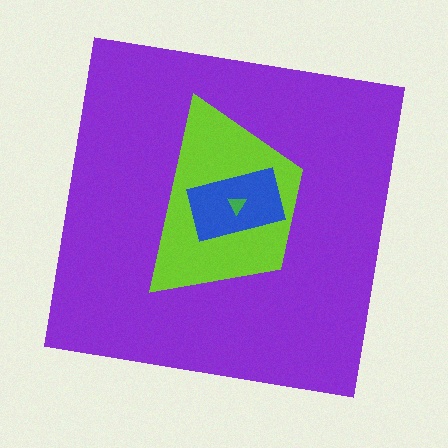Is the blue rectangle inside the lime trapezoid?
Yes.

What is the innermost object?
The green triangle.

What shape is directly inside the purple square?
The lime trapezoid.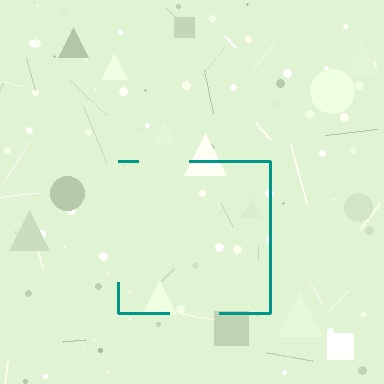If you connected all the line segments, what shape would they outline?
They would outline a square.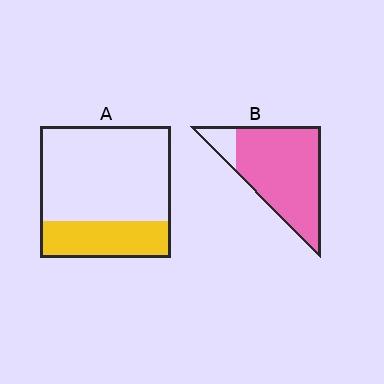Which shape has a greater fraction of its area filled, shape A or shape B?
Shape B.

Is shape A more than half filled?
No.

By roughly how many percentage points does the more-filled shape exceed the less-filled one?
By roughly 60 percentage points (B over A).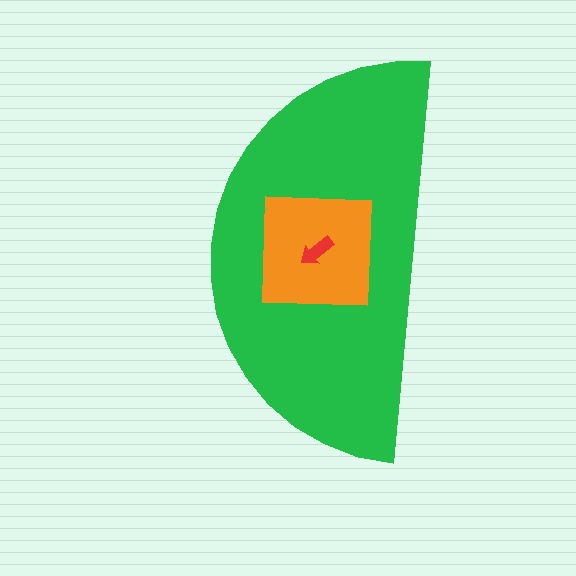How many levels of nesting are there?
3.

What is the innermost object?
The red arrow.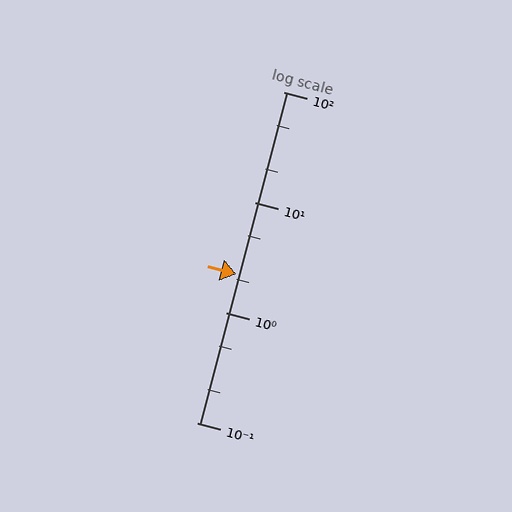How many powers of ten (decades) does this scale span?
The scale spans 3 decades, from 0.1 to 100.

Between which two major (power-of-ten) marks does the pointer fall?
The pointer is between 1 and 10.